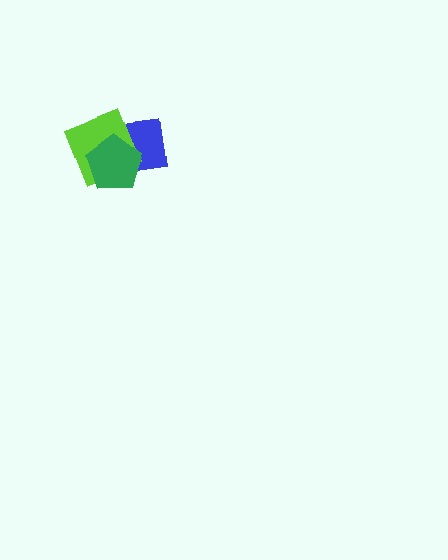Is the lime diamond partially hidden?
Yes, it is partially covered by another shape.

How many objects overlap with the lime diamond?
2 objects overlap with the lime diamond.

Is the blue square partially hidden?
Yes, it is partially covered by another shape.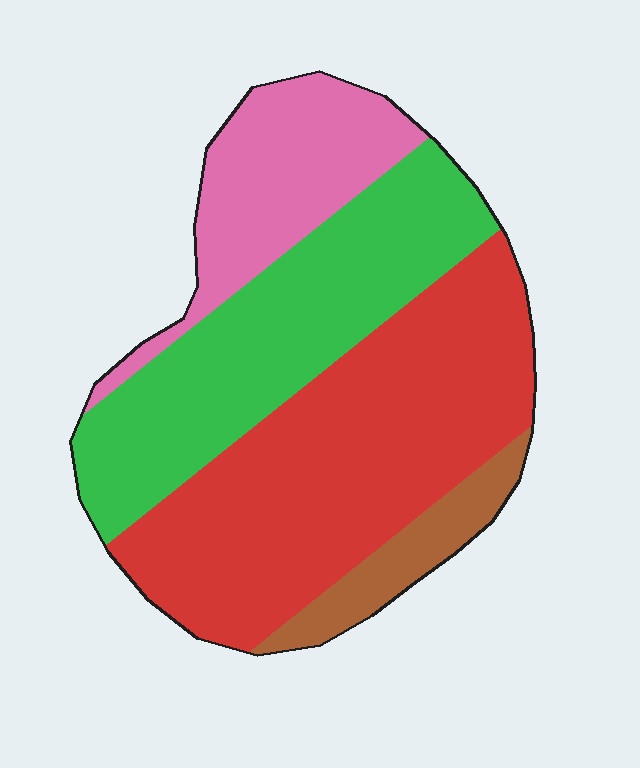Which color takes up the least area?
Brown, at roughly 10%.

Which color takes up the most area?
Red, at roughly 45%.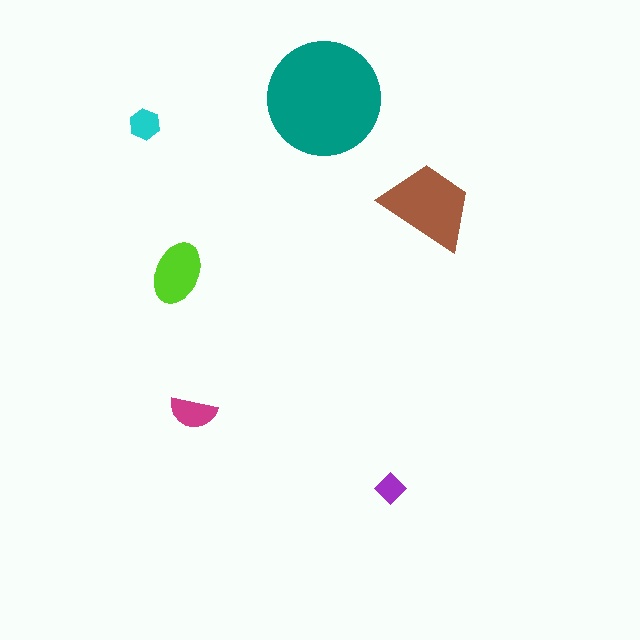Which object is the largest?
The teal circle.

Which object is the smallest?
The purple diamond.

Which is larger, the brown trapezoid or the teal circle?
The teal circle.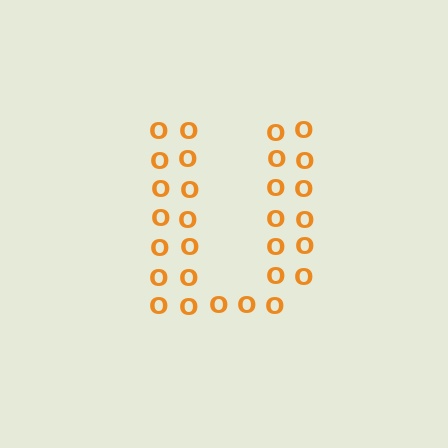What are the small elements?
The small elements are letter O's.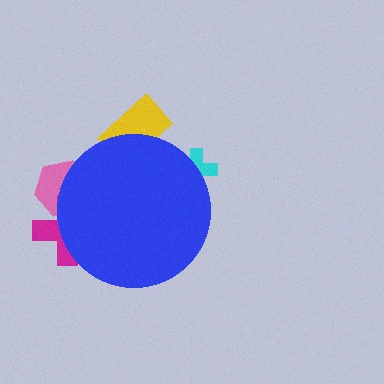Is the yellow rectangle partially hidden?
Yes, the yellow rectangle is partially hidden behind the blue circle.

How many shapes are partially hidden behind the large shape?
6 shapes are partially hidden.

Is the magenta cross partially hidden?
Yes, the magenta cross is partially hidden behind the blue circle.